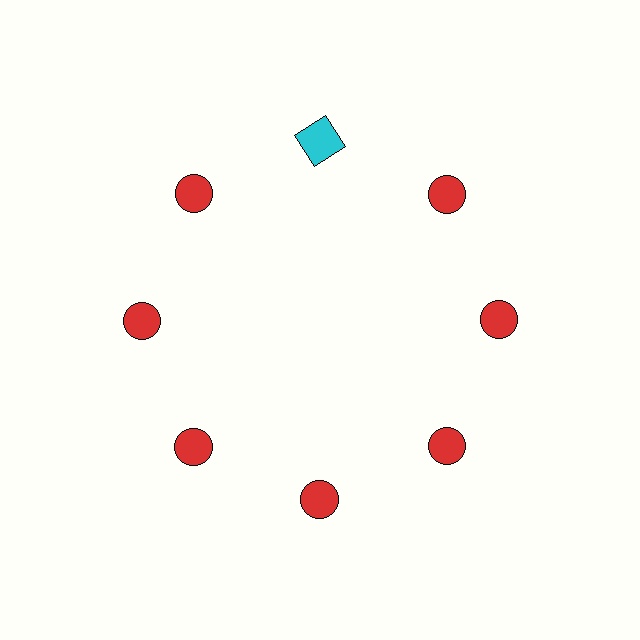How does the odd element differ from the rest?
It differs in both color (cyan instead of red) and shape (square instead of circle).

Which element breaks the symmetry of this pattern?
The cyan square at roughly the 12 o'clock position breaks the symmetry. All other shapes are red circles.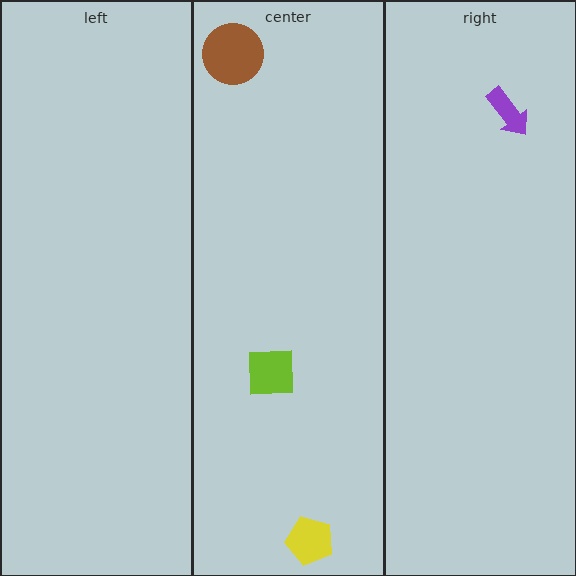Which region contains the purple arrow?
The right region.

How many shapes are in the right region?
1.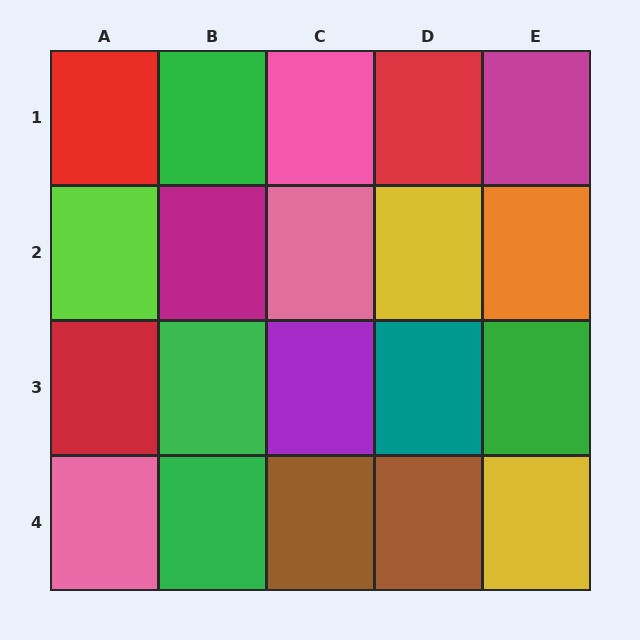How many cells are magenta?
2 cells are magenta.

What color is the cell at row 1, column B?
Green.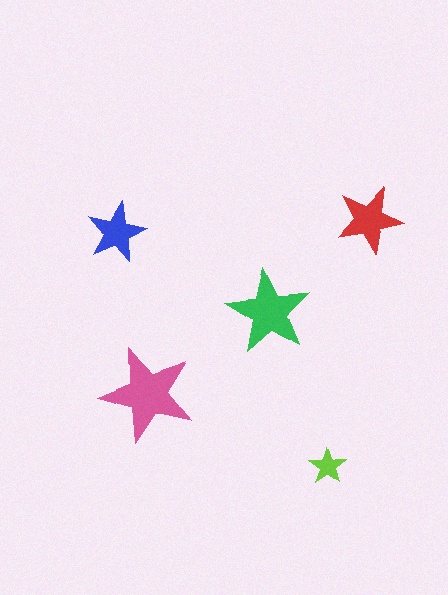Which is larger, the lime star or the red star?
The red one.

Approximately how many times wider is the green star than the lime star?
About 2.5 times wider.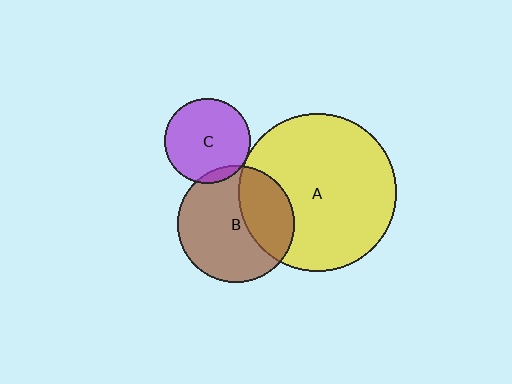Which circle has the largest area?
Circle A (yellow).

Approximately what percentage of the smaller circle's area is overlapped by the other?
Approximately 5%.